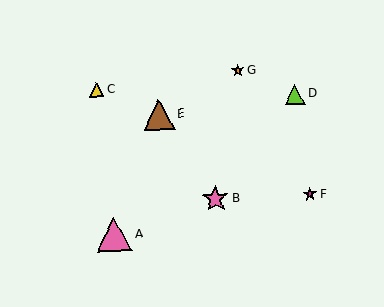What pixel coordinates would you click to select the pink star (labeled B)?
Click at (215, 199) to select the pink star B.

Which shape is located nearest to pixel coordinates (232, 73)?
The orange star (labeled G) at (238, 70) is nearest to that location.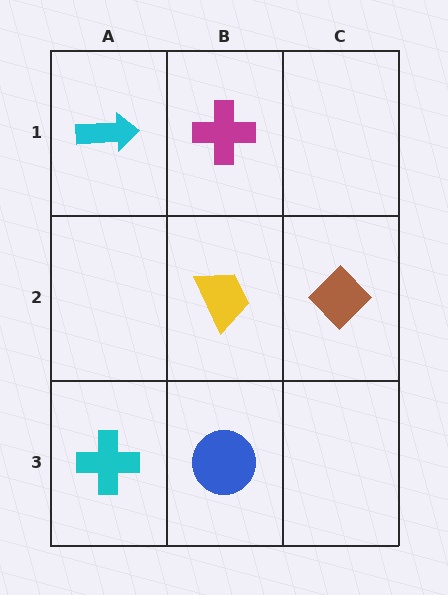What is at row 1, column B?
A magenta cross.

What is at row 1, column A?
A cyan arrow.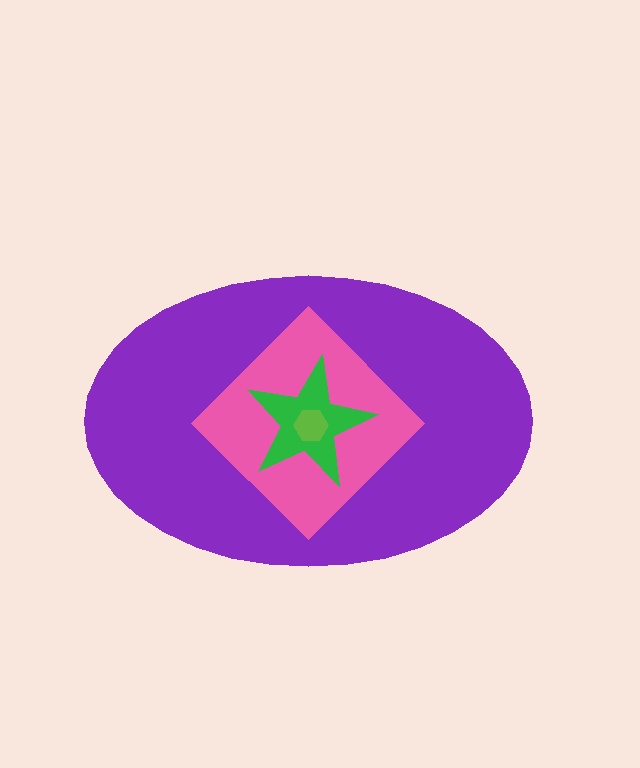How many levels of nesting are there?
4.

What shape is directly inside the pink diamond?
The green star.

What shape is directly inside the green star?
The lime hexagon.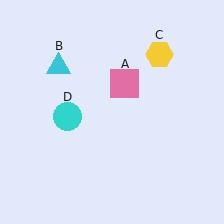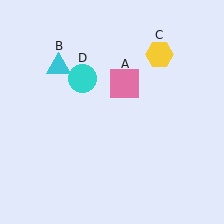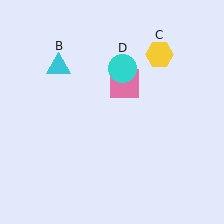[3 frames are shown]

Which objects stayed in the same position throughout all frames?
Pink square (object A) and cyan triangle (object B) and yellow hexagon (object C) remained stationary.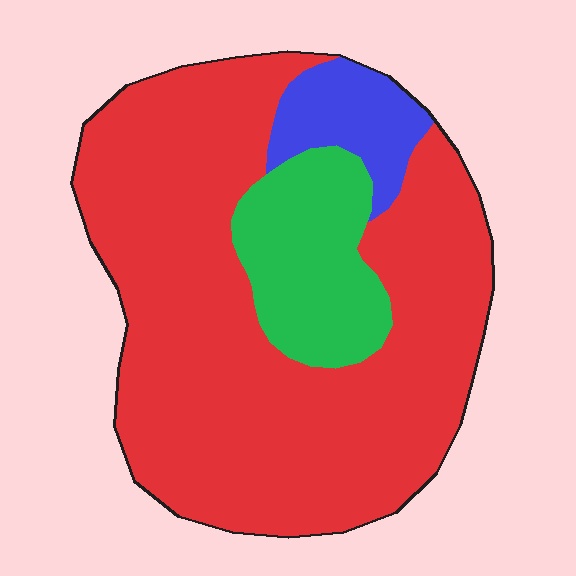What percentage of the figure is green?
Green takes up about one sixth (1/6) of the figure.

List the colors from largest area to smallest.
From largest to smallest: red, green, blue.